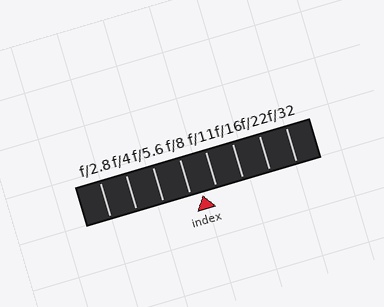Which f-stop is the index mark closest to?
The index mark is closest to f/8.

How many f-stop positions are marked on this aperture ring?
There are 8 f-stop positions marked.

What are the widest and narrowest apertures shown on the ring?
The widest aperture shown is f/2.8 and the narrowest is f/32.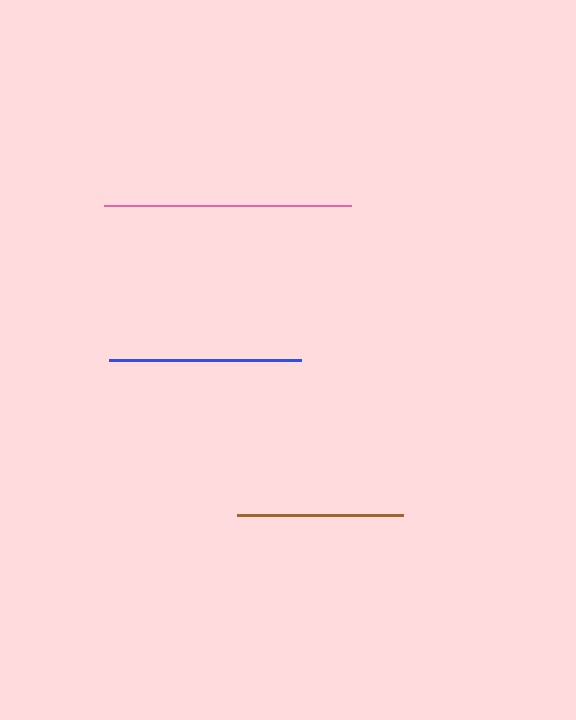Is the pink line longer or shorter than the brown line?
The pink line is longer than the brown line.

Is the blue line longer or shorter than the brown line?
The blue line is longer than the brown line.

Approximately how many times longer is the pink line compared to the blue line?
The pink line is approximately 1.3 times the length of the blue line.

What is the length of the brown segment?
The brown segment is approximately 165 pixels long.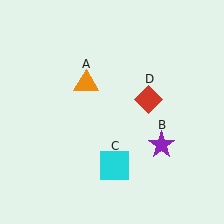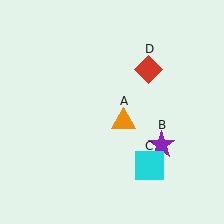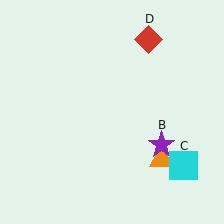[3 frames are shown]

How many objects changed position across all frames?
3 objects changed position: orange triangle (object A), cyan square (object C), red diamond (object D).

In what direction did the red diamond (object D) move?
The red diamond (object D) moved up.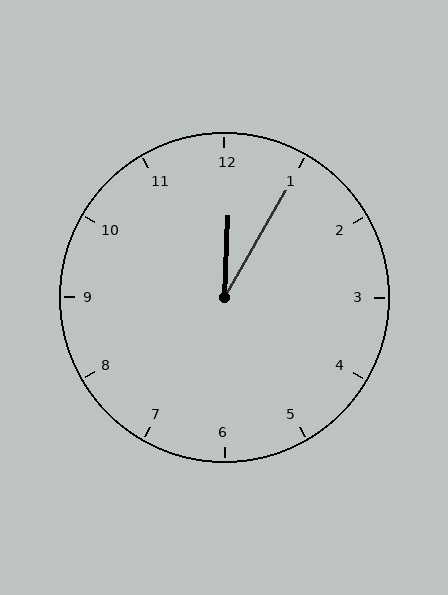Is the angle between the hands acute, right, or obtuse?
It is acute.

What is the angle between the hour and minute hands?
Approximately 28 degrees.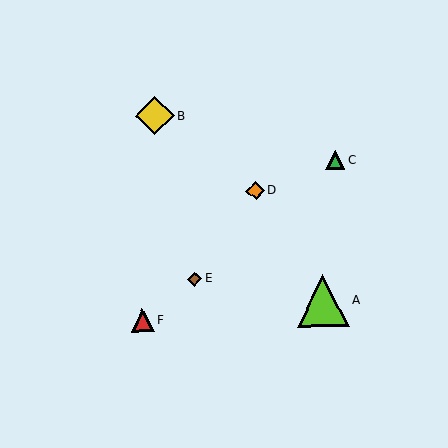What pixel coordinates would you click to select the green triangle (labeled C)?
Click at (335, 160) to select the green triangle C.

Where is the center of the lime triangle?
The center of the lime triangle is at (323, 301).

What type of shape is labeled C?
Shape C is a green triangle.